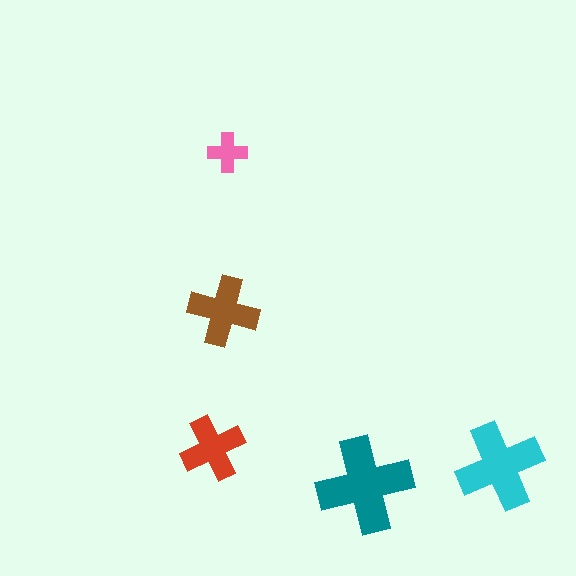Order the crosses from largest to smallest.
the teal one, the cyan one, the brown one, the red one, the pink one.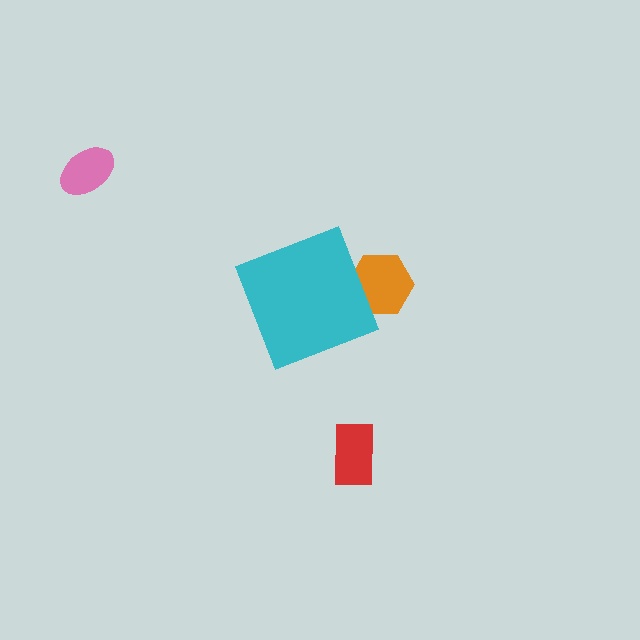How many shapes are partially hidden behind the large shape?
1 shape is partially hidden.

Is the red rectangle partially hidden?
No, the red rectangle is fully visible.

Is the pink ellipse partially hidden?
No, the pink ellipse is fully visible.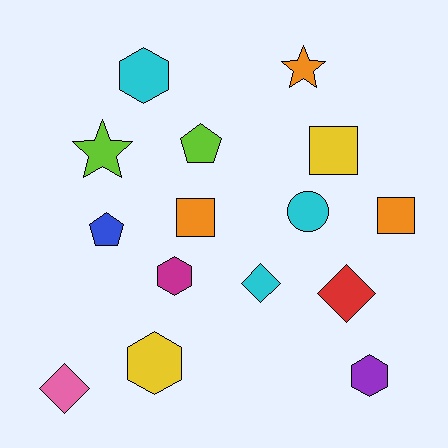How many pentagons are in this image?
There are 2 pentagons.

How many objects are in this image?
There are 15 objects.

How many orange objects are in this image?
There are 3 orange objects.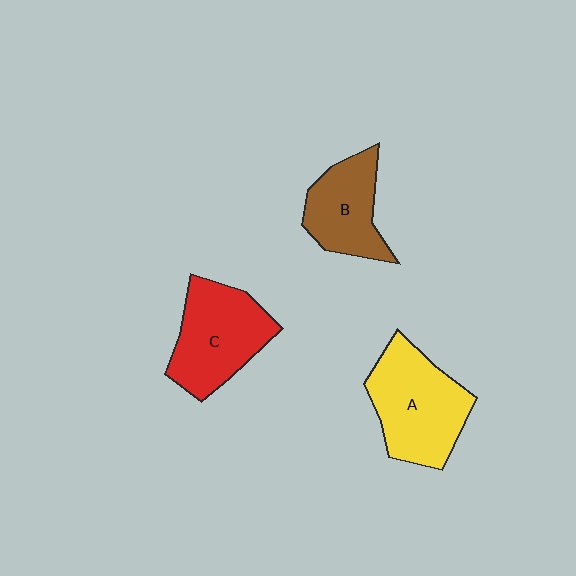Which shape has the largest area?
Shape A (yellow).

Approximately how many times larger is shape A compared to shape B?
Approximately 1.4 times.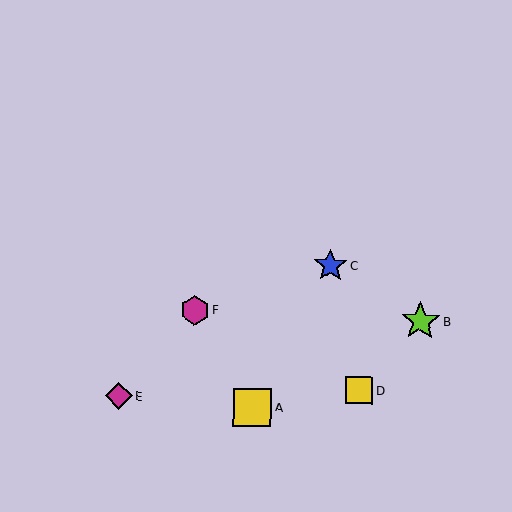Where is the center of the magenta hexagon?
The center of the magenta hexagon is at (195, 310).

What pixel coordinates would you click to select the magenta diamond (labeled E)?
Click at (119, 396) to select the magenta diamond E.